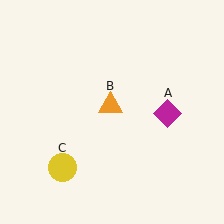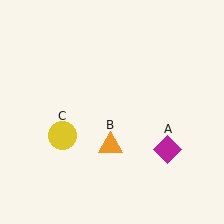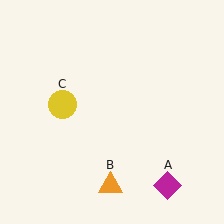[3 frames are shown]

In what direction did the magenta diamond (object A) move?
The magenta diamond (object A) moved down.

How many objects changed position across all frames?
3 objects changed position: magenta diamond (object A), orange triangle (object B), yellow circle (object C).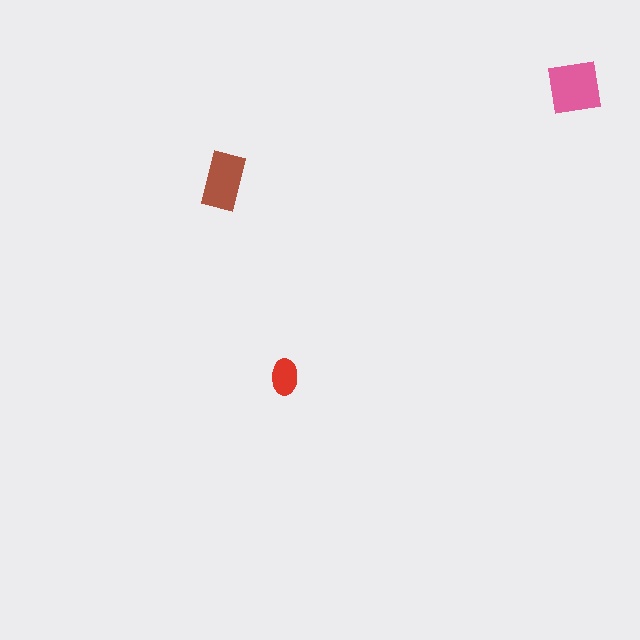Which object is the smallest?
The red ellipse.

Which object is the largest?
The pink square.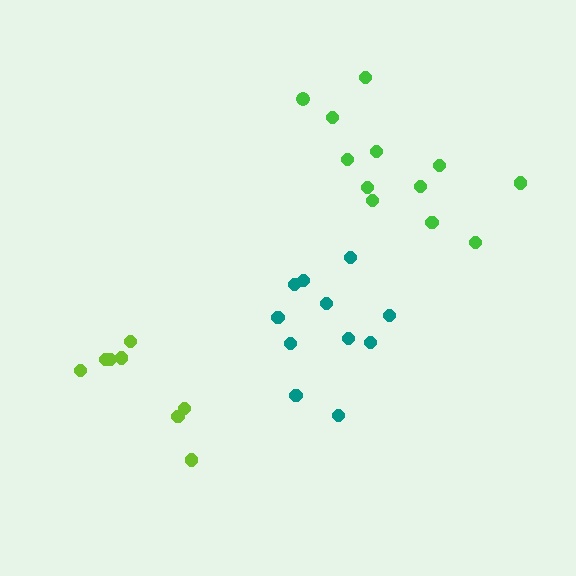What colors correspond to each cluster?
The clusters are colored: teal, lime, green.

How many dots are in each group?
Group 1: 11 dots, Group 2: 8 dots, Group 3: 12 dots (31 total).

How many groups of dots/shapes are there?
There are 3 groups.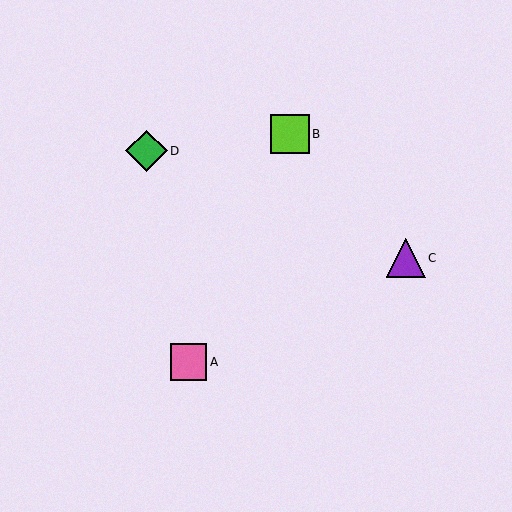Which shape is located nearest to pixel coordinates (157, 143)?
The green diamond (labeled D) at (147, 151) is nearest to that location.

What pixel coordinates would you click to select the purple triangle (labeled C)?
Click at (406, 258) to select the purple triangle C.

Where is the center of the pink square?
The center of the pink square is at (189, 362).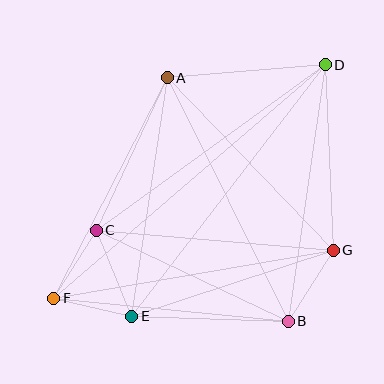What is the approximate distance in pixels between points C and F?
The distance between C and F is approximately 80 pixels.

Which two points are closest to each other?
Points E and F are closest to each other.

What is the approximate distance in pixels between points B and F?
The distance between B and F is approximately 236 pixels.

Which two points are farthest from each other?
Points D and F are farthest from each other.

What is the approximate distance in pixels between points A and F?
The distance between A and F is approximately 248 pixels.